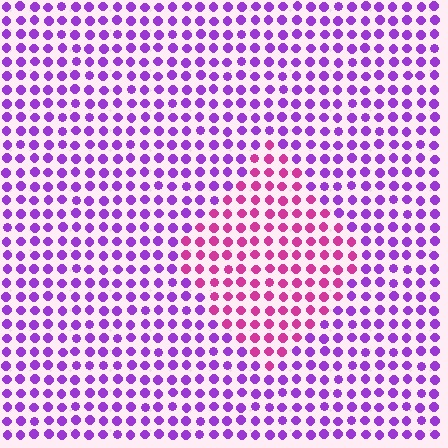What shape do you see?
I see a diamond.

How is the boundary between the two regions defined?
The boundary is defined purely by a slight shift in hue (about 43 degrees). Spacing, size, and orientation are identical on both sides.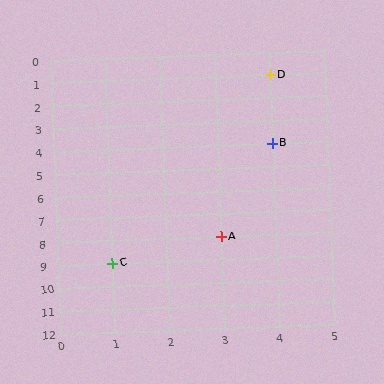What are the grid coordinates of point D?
Point D is at grid coordinates (4, 1).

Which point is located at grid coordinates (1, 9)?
Point C is at (1, 9).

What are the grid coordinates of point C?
Point C is at grid coordinates (1, 9).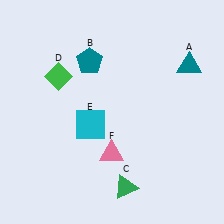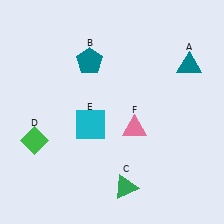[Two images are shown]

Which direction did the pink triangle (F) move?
The pink triangle (F) moved up.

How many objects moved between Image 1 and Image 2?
2 objects moved between the two images.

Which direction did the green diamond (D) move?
The green diamond (D) moved down.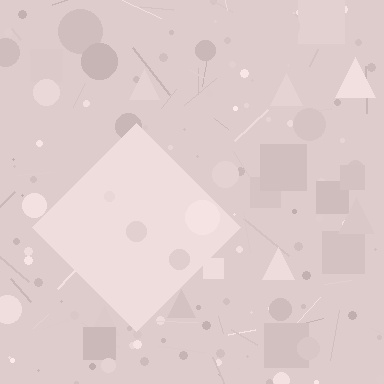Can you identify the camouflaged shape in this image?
The camouflaged shape is a diamond.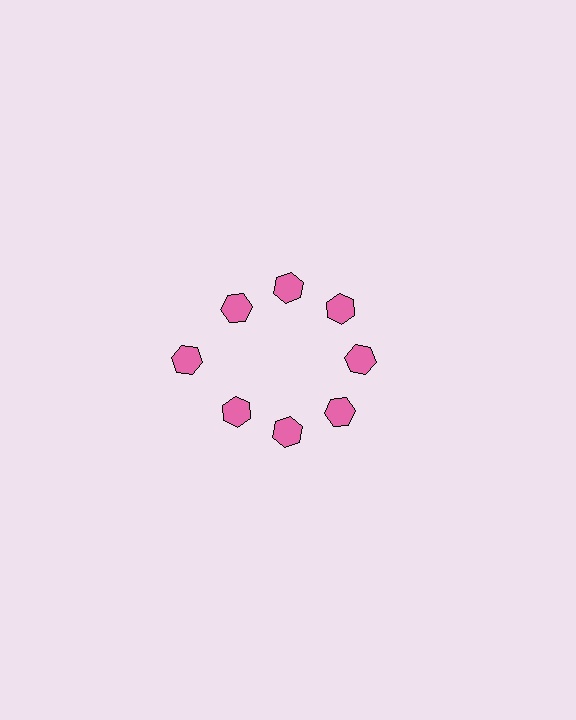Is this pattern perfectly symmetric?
No. The 8 pink hexagons are arranged in a ring, but one element near the 9 o'clock position is pushed outward from the center, breaking the 8-fold rotational symmetry.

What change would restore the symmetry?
The symmetry would be restored by moving it inward, back onto the ring so that all 8 hexagons sit at equal angles and equal distance from the center.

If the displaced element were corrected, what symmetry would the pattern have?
It would have 8-fold rotational symmetry — the pattern would map onto itself every 45 degrees.